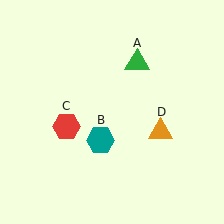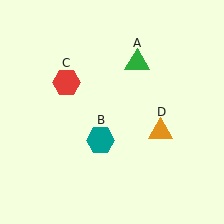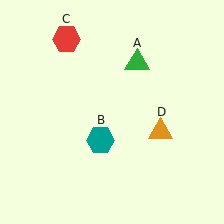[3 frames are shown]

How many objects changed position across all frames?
1 object changed position: red hexagon (object C).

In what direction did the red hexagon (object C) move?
The red hexagon (object C) moved up.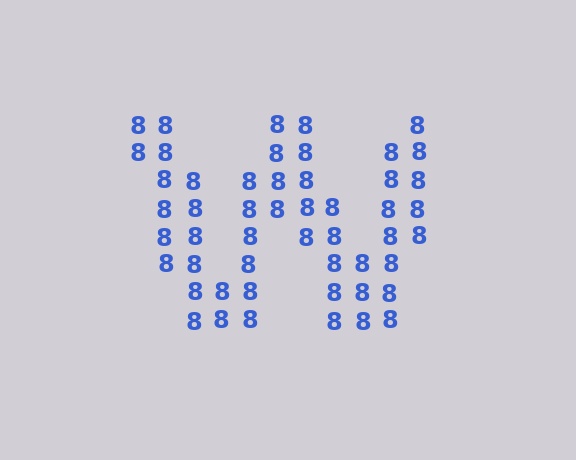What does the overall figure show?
The overall figure shows the letter W.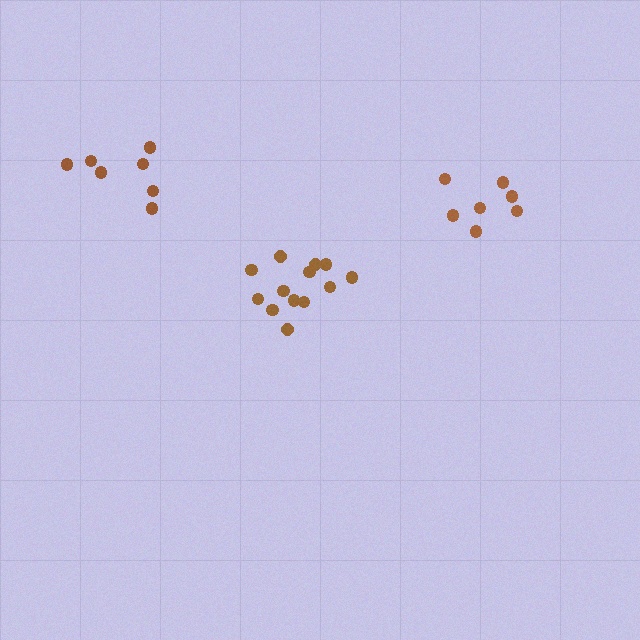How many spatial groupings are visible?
There are 3 spatial groupings.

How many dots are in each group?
Group 1: 13 dots, Group 2: 7 dots, Group 3: 7 dots (27 total).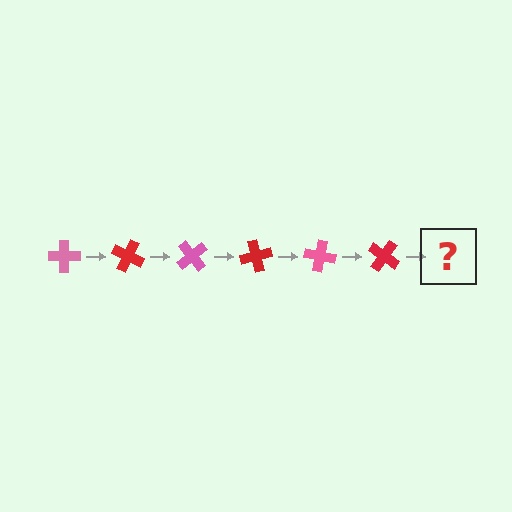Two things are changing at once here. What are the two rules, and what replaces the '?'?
The two rules are that it rotates 25 degrees each step and the color cycles through pink and red. The '?' should be a pink cross, rotated 150 degrees from the start.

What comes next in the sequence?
The next element should be a pink cross, rotated 150 degrees from the start.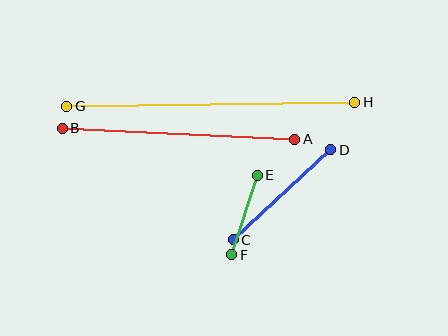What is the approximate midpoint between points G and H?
The midpoint is at approximately (211, 104) pixels.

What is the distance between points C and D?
The distance is approximately 133 pixels.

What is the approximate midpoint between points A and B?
The midpoint is at approximately (178, 134) pixels.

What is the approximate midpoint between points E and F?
The midpoint is at approximately (245, 215) pixels.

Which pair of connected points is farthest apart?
Points G and H are farthest apart.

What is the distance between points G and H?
The distance is approximately 288 pixels.